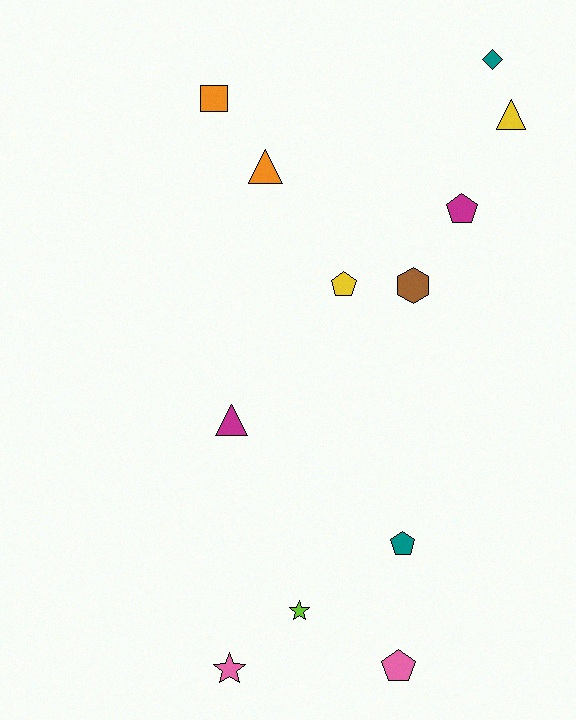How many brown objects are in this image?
There is 1 brown object.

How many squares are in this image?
There is 1 square.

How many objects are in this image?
There are 12 objects.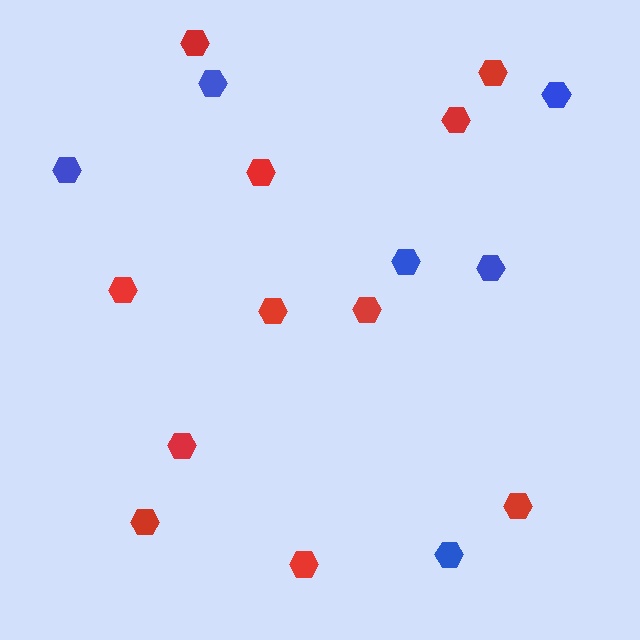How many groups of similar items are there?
There are 2 groups: one group of red hexagons (11) and one group of blue hexagons (6).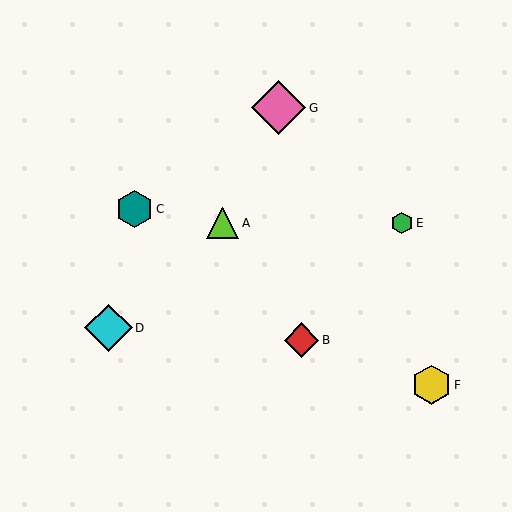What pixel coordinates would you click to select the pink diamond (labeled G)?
Click at (279, 108) to select the pink diamond G.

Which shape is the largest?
The pink diamond (labeled G) is the largest.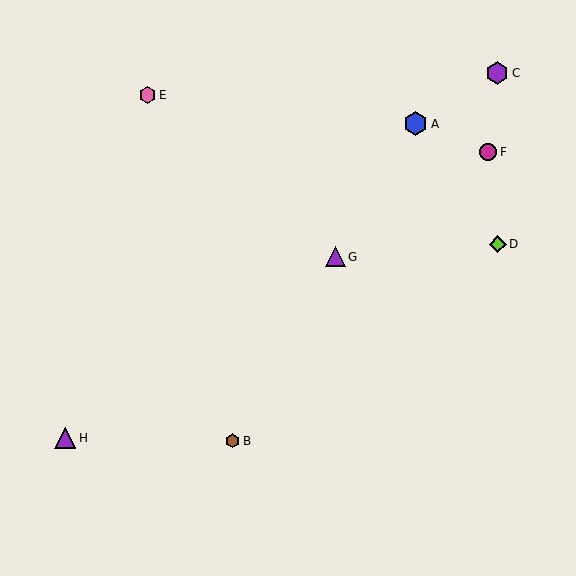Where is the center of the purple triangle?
The center of the purple triangle is at (65, 438).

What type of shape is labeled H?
Shape H is a purple triangle.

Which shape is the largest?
The blue hexagon (labeled A) is the largest.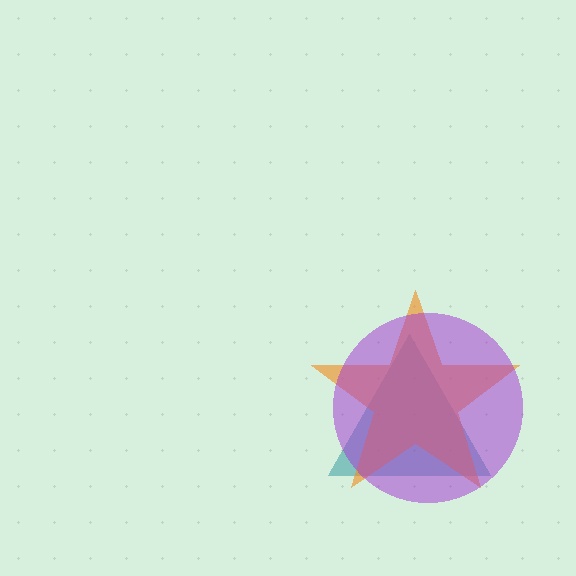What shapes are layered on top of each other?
The layered shapes are: a teal triangle, an orange star, a purple circle.